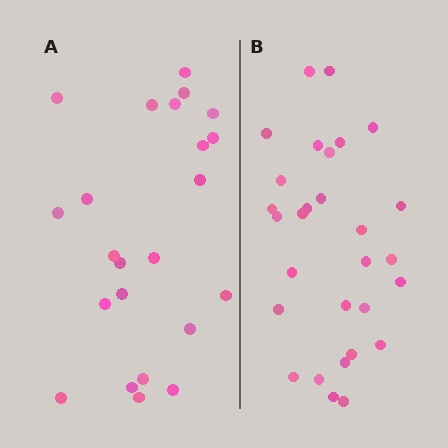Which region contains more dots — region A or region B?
Region B (the right region) has more dots.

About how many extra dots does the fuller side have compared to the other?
Region B has about 6 more dots than region A.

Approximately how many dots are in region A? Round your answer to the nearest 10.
About 20 dots. (The exact count is 23, which rounds to 20.)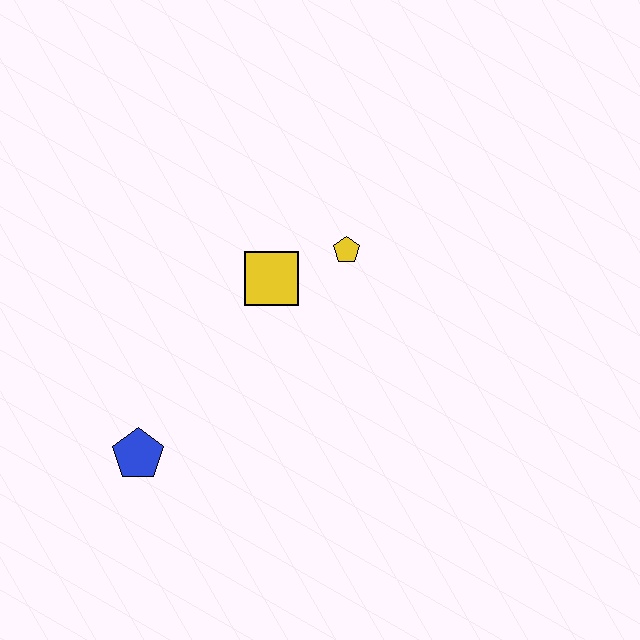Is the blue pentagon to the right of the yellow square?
No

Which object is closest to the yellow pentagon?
The yellow square is closest to the yellow pentagon.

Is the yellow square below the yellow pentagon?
Yes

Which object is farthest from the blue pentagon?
The yellow pentagon is farthest from the blue pentagon.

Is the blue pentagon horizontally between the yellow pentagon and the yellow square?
No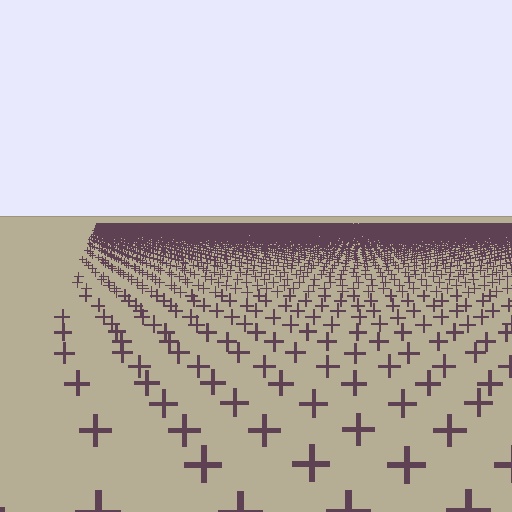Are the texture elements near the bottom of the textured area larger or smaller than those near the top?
Larger. Near the bottom, elements are closer to the viewer and appear at a bigger on-screen size.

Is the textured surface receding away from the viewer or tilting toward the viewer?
The surface is receding away from the viewer. Texture elements get smaller and denser toward the top.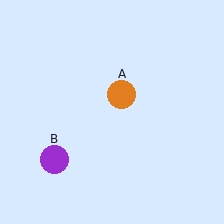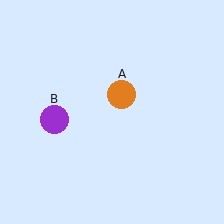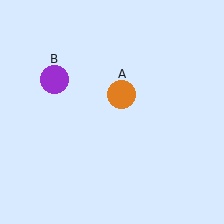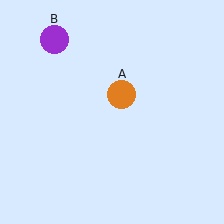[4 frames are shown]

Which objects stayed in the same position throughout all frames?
Orange circle (object A) remained stationary.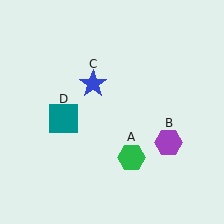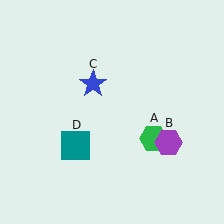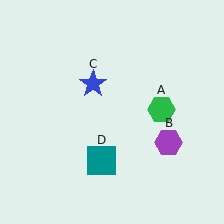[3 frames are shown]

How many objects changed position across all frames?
2 objects changed position: green hexagon (object A), teal square (object D).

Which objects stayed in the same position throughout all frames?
Purple hexagon (object B) and blue star (object C) remained stationary.